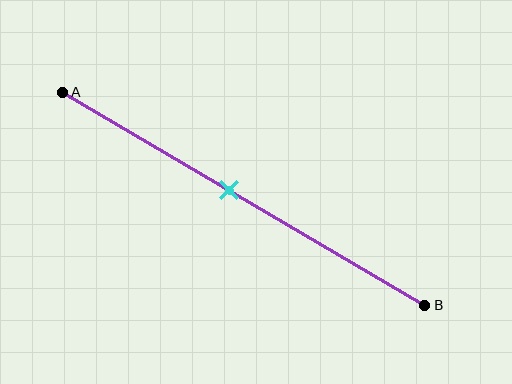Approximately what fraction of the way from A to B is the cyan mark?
The cyan mark is approximately 45% of the way from A to B.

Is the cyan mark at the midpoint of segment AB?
No, the mark is at about 45% from A, not at the 50% midpoint.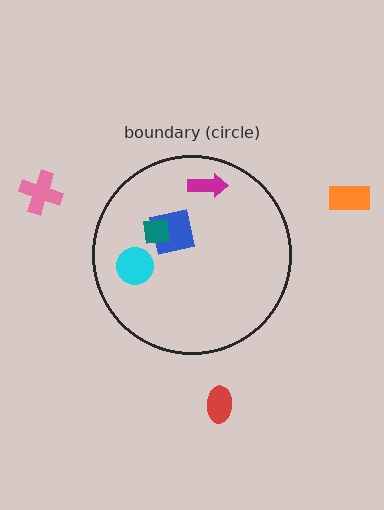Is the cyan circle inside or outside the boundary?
Inside.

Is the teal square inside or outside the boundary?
Inside.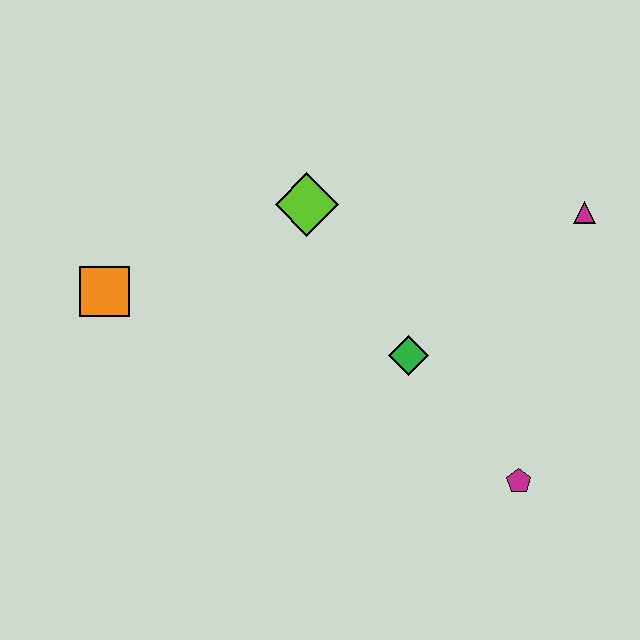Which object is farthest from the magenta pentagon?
The orange square is farthest from the magenta pentagon.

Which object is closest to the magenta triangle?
The green diamond is closest to the magenta triangle.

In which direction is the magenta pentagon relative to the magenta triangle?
The magenta pentagon is below the magenta triangle.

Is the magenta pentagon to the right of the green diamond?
Yes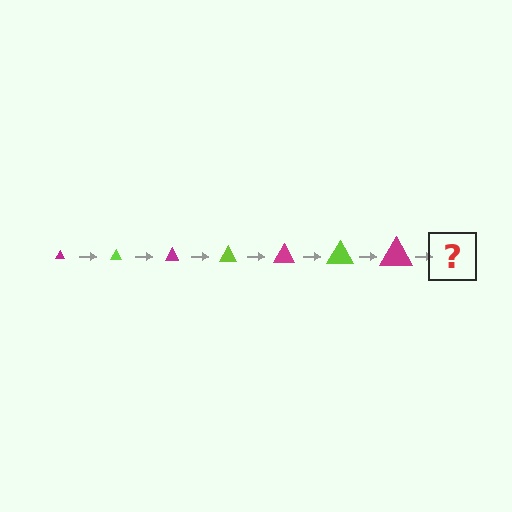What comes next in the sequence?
The next element should be a lime triangle, larger than the previous one.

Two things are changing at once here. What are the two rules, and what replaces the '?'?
The two rules are that the triangle grows larger each step and the color cycles through magenta and lime. The '?' should be a lime triangle, larger than the previous one.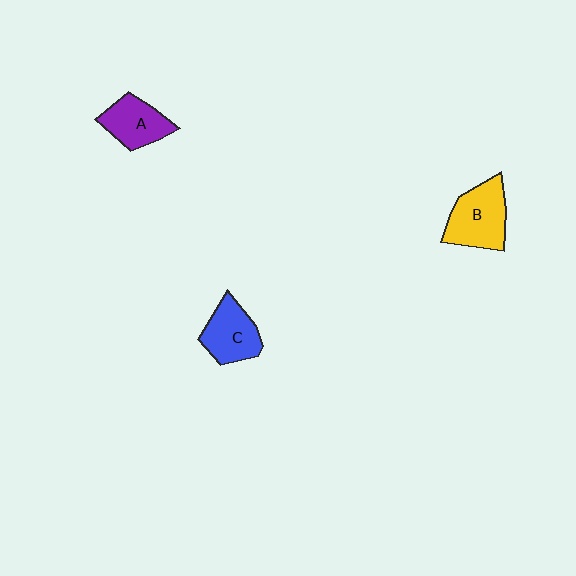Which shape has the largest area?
Shape B (yellow).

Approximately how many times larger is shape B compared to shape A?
Approximately 1.3 times.